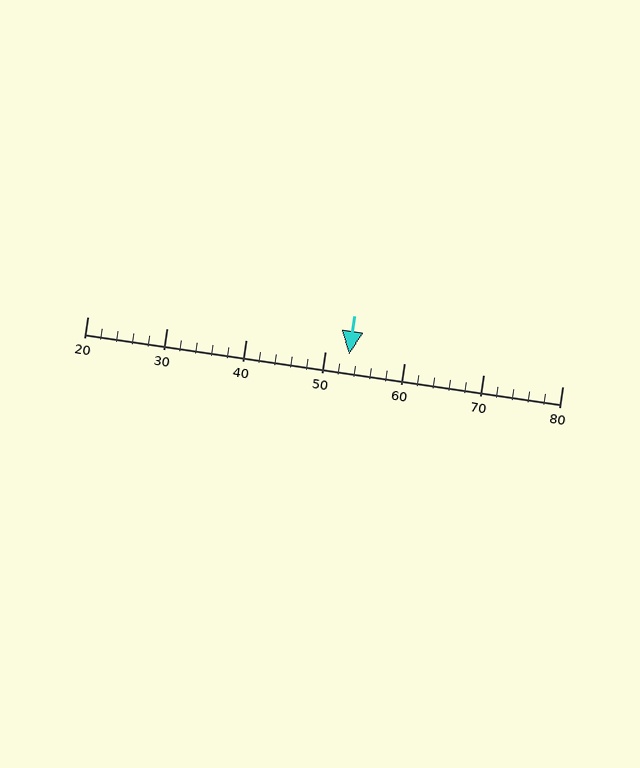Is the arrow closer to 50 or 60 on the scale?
The arrow is closer to 50.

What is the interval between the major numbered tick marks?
The major tick marks are spaced 10 units apart.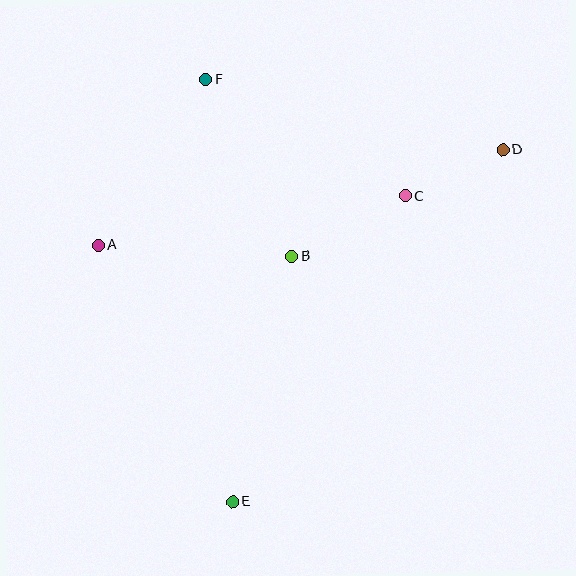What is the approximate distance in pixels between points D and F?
The distance between D and F is approximately 306 pixels.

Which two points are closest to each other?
Points C and D are closest to each other.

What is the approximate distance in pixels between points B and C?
The distance between B and C is approximately 128 pixels.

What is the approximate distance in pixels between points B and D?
The distance between B and D is approximately 237 pixels.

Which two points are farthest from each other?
Points D and E are farthest from each other.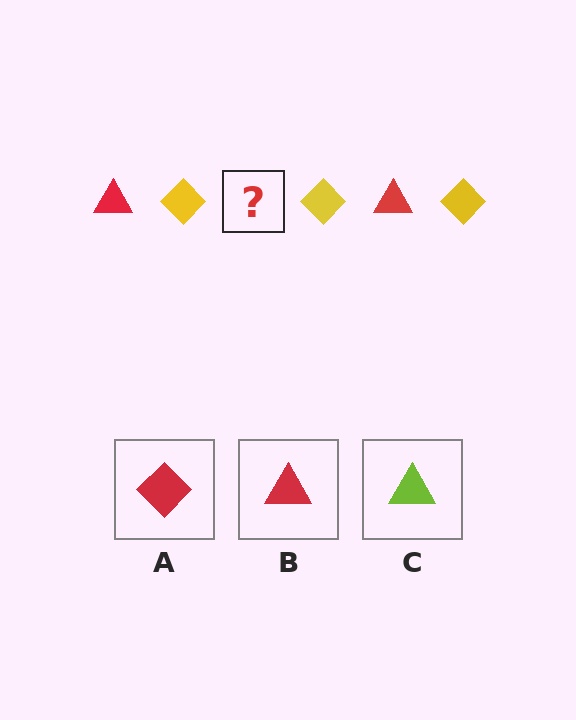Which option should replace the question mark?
Option B.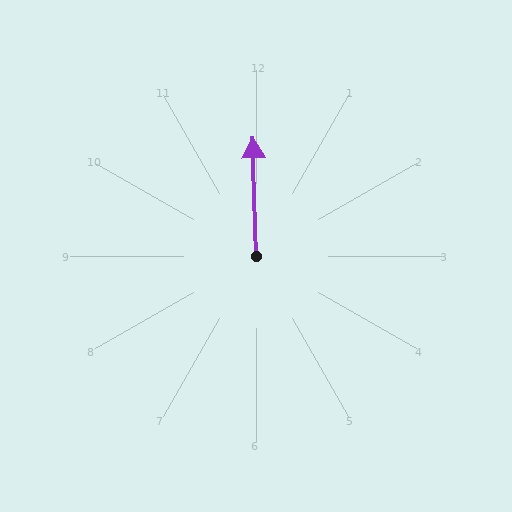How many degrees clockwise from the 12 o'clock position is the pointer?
Approximately 358 degrees.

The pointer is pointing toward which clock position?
Roughly 12 o'clock.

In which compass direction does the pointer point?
North.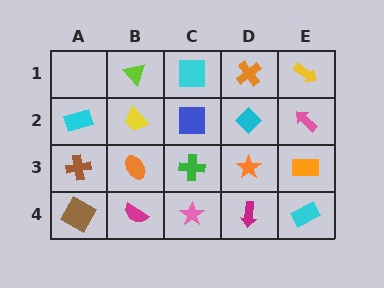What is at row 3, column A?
A brown cross.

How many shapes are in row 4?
5 shapes.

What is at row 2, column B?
A yellow trapezoid.